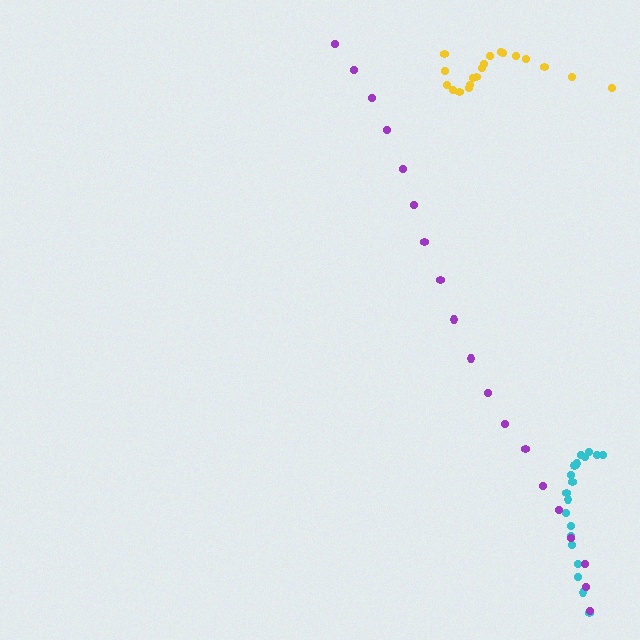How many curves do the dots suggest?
There are 3 distinct paths.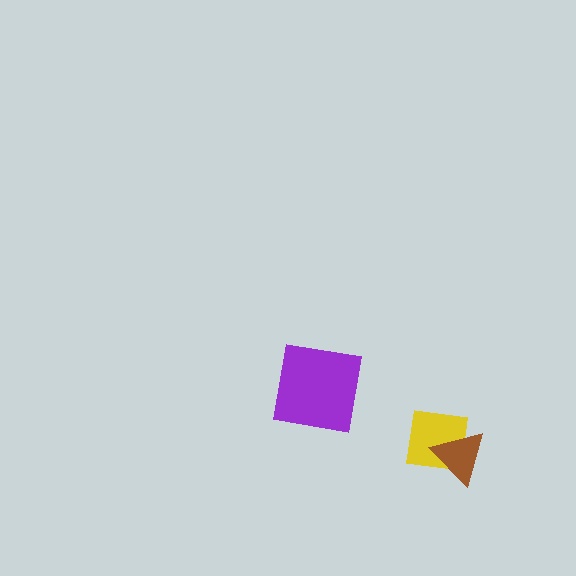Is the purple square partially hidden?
No, no other shape covers it.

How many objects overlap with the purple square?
0 objects overlap with the purple square.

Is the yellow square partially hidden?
Yes, it is partially covered by another shape.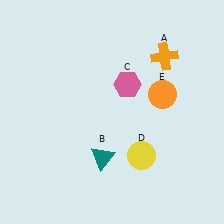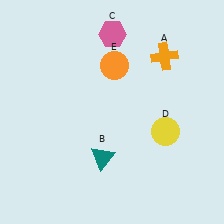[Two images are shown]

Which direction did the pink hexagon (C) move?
The pink hexagon (C) moved up.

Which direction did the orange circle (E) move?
The orange circle (E) moved left.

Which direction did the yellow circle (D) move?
The yellow circle (D) moved right.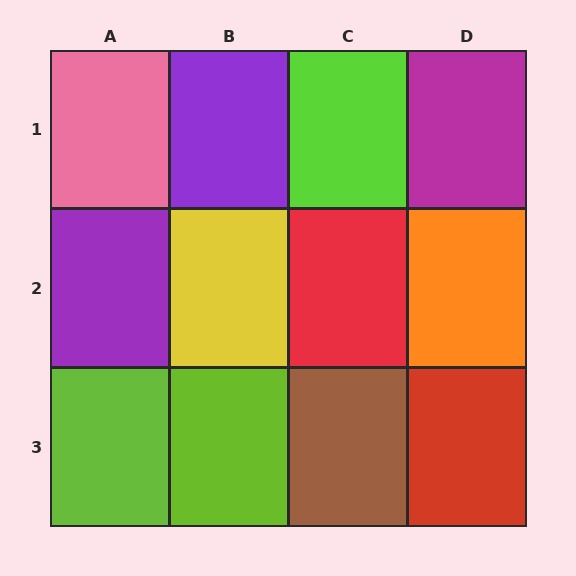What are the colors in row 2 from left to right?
Purple, yellow, red, orange.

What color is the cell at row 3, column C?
Brown.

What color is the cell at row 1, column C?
Lime.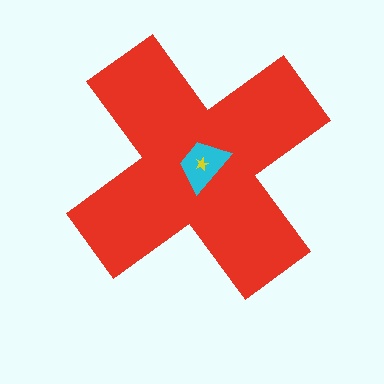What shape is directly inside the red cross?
The cyan trapezoid.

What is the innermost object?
The yellow star.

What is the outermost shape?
The red cross.